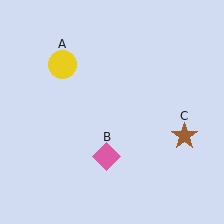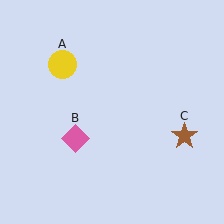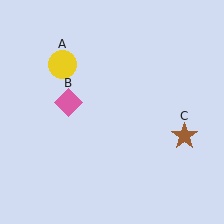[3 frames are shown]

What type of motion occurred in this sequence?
The pink diamond (object B) rotated clockwise around the center of the scene.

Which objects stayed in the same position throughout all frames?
Yellow circle (object A) and brown star (object C) remained stationary.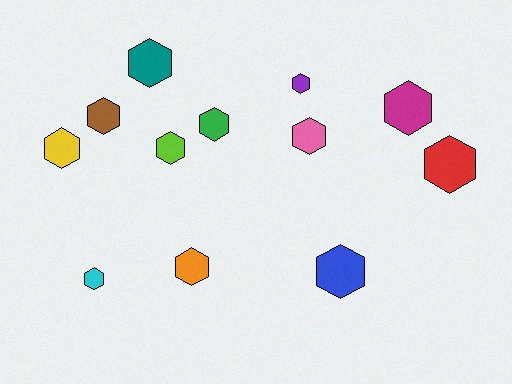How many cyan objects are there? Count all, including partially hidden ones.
There is 1 cyan object.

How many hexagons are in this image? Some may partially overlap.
There are 12 hexagons.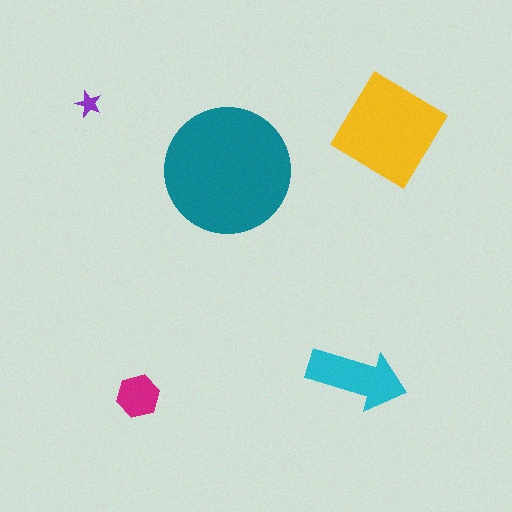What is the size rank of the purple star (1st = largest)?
5th.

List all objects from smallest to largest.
The purple star, the magenta hexagon, the cyan arrow, the yellow diamond, the teal circle.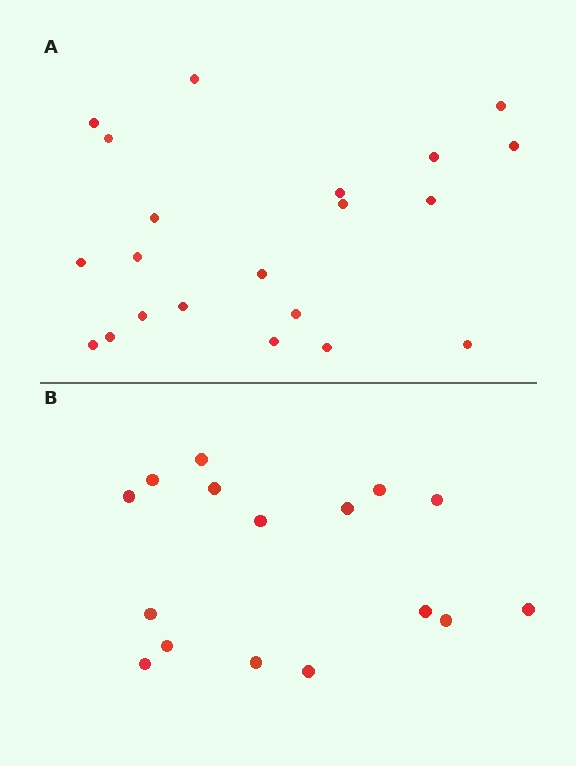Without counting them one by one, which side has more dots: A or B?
Region A (the top region) has more dots.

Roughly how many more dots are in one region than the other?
Region A has about 5 more dots than region B.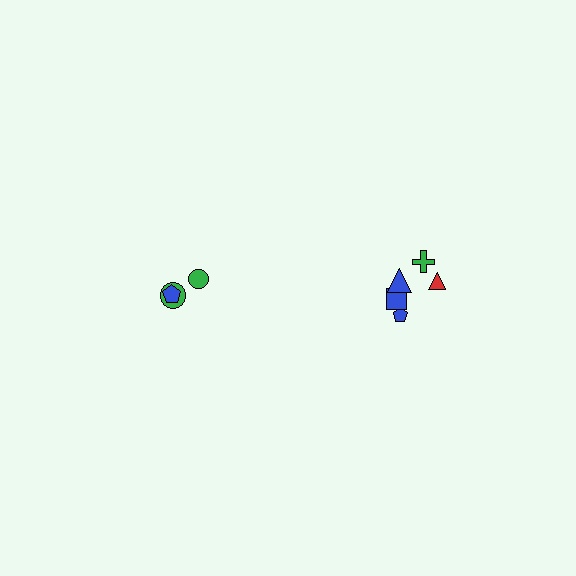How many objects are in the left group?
There are 3 objects.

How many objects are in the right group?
There are 5 objects.